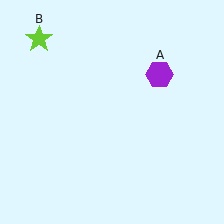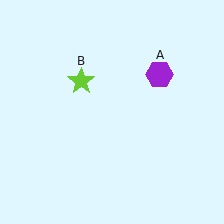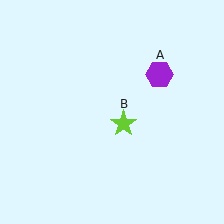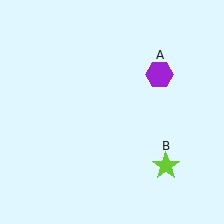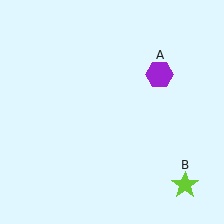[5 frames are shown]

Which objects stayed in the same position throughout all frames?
Purple hexagon (object A) remained stationary.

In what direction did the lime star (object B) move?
The lime star (object B) moved down and to the right.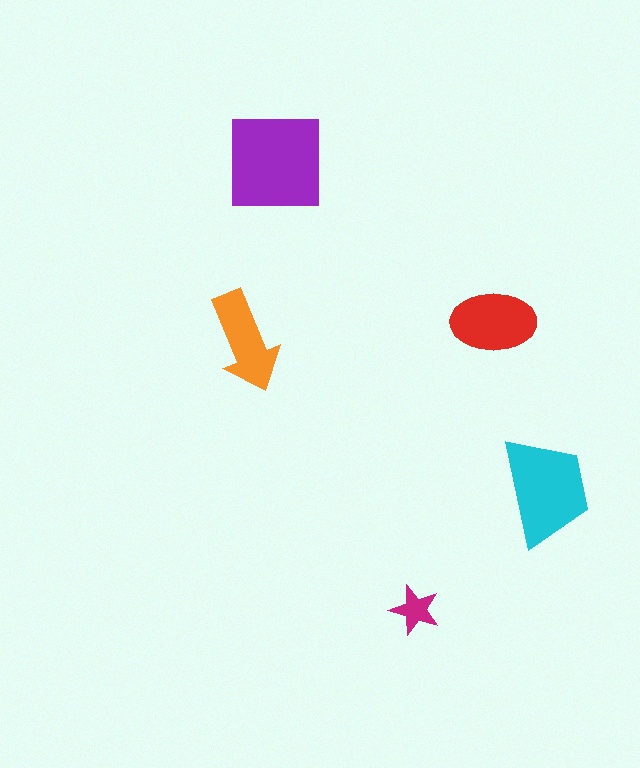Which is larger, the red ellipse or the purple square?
The purple square.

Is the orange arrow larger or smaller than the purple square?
Smaller.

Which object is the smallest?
The magenta star.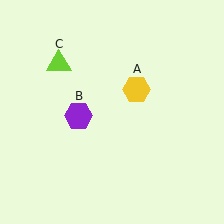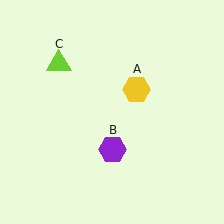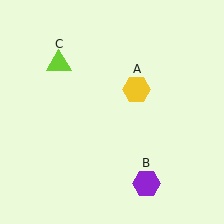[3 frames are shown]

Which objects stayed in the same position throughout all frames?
Yellow hexagon (object A) and lime triangle (object C) remained stationary.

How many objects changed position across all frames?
1 object changed position: purple hexagon (object B).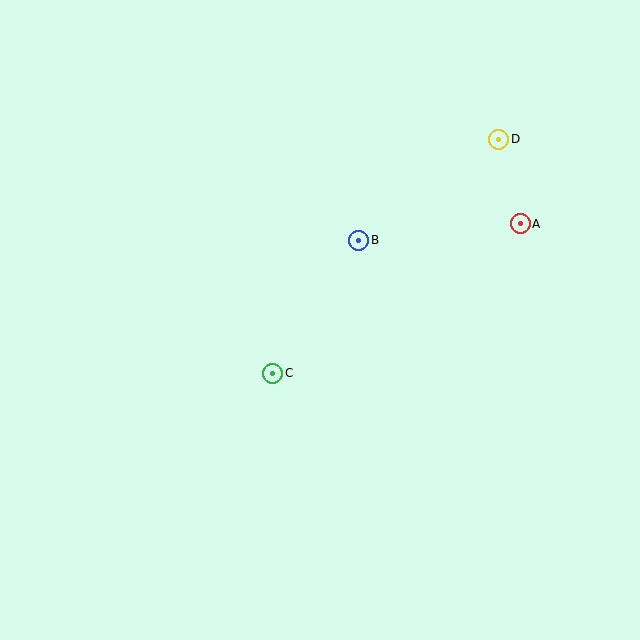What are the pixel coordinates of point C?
Point C is at (273, 373).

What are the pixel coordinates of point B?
Point B is at (359, 240).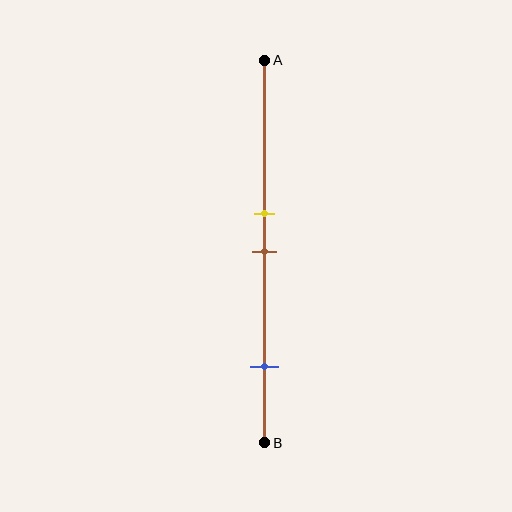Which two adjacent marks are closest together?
The yellow and brown marks are the closest adjacent pair.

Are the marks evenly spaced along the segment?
No, the marks are not evenly spaced.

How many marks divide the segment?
There are 3 marks dividing the segment.